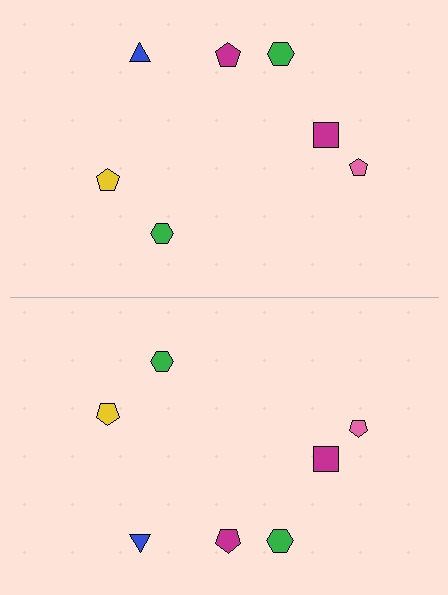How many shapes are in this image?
There are 14 shapes in this image.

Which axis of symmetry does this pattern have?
The pattern has a horizontal axis of symmetry running through the center of the image.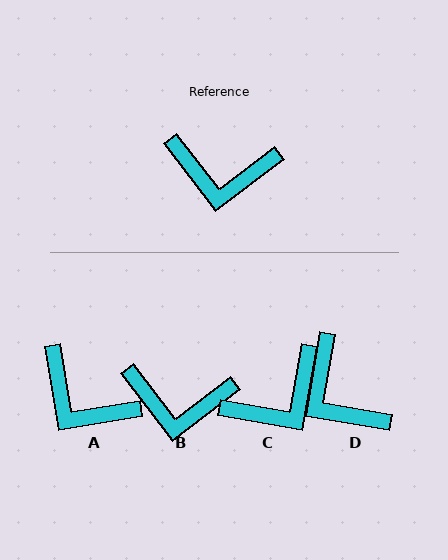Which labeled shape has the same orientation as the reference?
B.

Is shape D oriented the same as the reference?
No, it is off by about 47 degrees.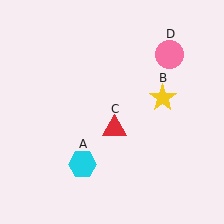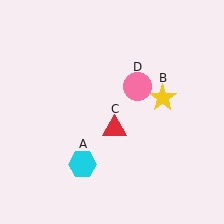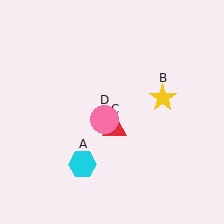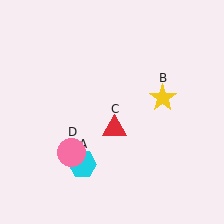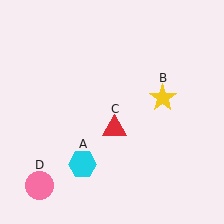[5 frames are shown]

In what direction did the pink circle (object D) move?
The pink circle (object D) moved down and to the left.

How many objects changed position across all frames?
1 object changed position: pink circle (object D).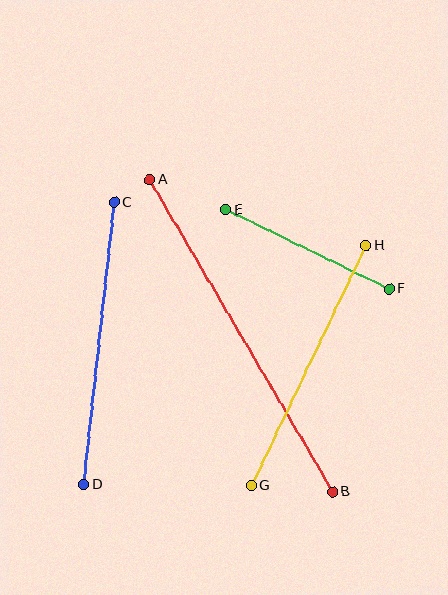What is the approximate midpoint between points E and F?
The midpoint is at approximately (308, 249) pixels.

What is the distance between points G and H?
The distance is approximately 266 pixels.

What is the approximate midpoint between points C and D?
The midpoint is at approximately (99, 343) pixels.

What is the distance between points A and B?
The distance is approximately 362 pixels.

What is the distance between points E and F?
The distance is approximately 181 pixels.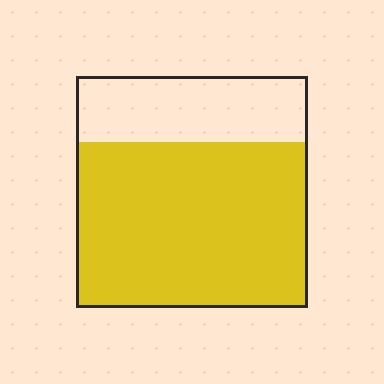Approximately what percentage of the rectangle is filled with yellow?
Approximately 70%.